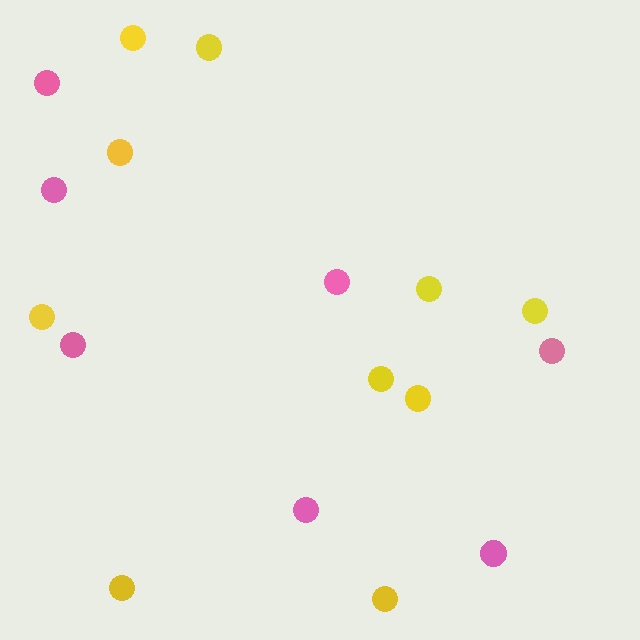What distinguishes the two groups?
There are 2 groups: one group of pink circles (7) and one group of yellow circles (10).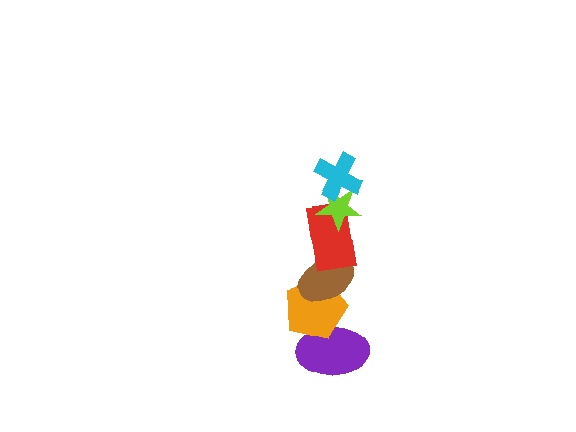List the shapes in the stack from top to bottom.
From top to bottom: the cyan cross, the lime star, the red rectangle, the brown ellipse, the orange pentagon, the purple ellipse.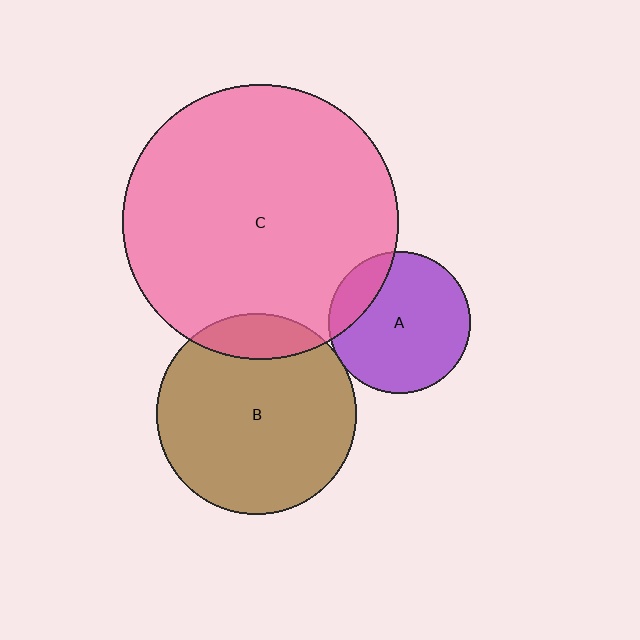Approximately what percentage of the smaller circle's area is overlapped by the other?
Approximately 5%.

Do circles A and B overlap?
Yes.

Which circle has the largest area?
Circle C (pink).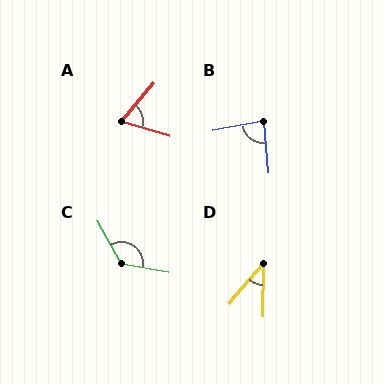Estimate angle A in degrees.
Approximately 66 degrees.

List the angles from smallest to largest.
D (40°), A (66°), B (84°), C (129°).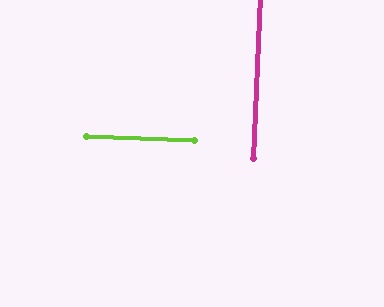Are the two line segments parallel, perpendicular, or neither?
Perpendicular — they meet at approximately 89°.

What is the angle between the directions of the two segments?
Approximately 89 degrees.